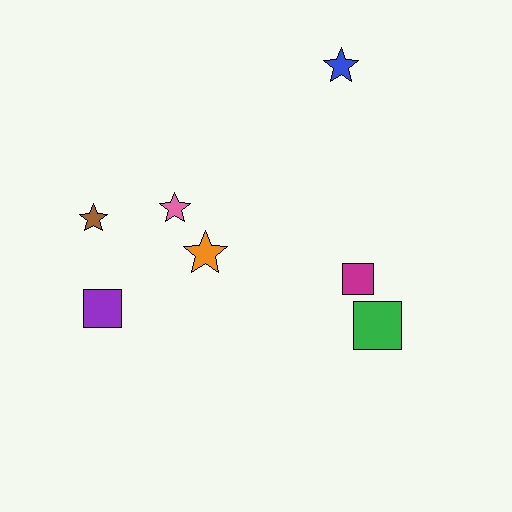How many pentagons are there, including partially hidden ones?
There are no pentagons.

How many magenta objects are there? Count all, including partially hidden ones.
There is 1 magenta object.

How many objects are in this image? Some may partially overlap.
There are 7 objects.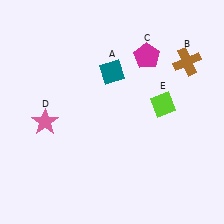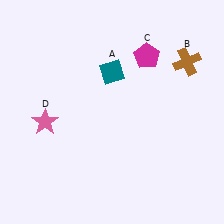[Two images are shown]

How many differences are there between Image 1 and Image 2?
There is 1 difference between the two images.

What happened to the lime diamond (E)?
The lime diamond (E) was removed in Image 2. It was in the top-right area of Image 1.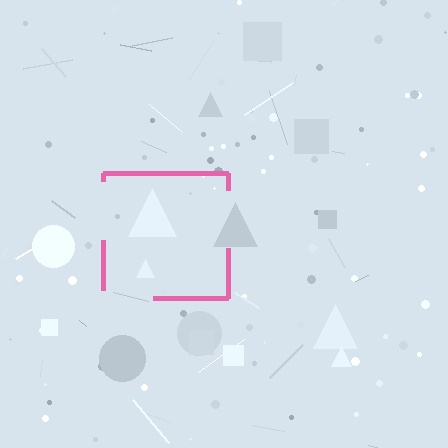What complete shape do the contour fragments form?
The contour fragments form a square.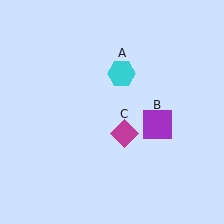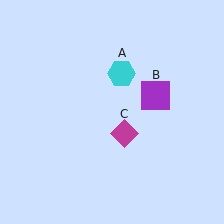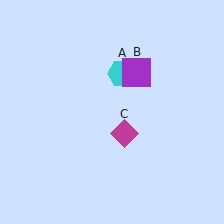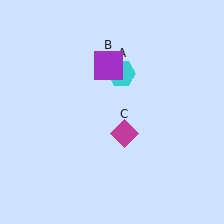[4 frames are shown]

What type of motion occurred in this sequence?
The purple square (object B) rotated counterclockwise around the center of the scene.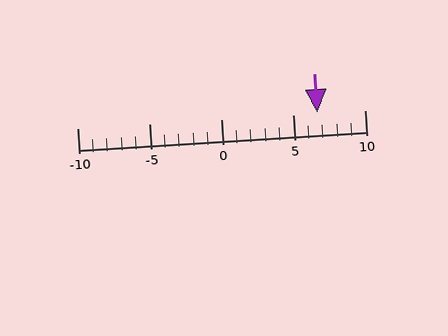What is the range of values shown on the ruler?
The ruler shows values from -10 to 10.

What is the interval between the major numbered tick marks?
The major tick marks are spaced 5 units apart.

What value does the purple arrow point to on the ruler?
The purple arrow points to approximately 7.